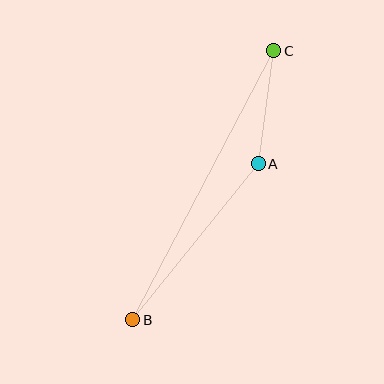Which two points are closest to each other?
Points A and C are closest to each other.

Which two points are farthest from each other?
Points B and C are farthest from each other.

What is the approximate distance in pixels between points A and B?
The distance between A and B is approximately 200 pixels.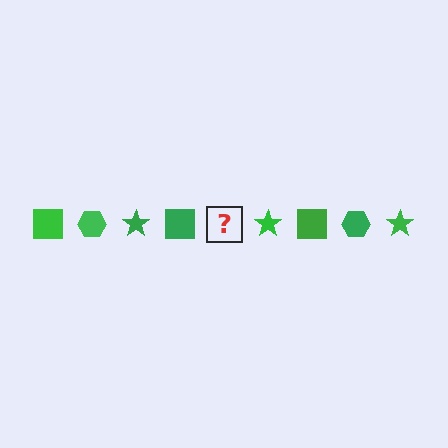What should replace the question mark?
The question mark should be replaced with a green hexagon.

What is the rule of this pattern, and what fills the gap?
The rule is that the pattern cycles through square, hexagon, star shapes in green. The gap should be filled with a green hexagon.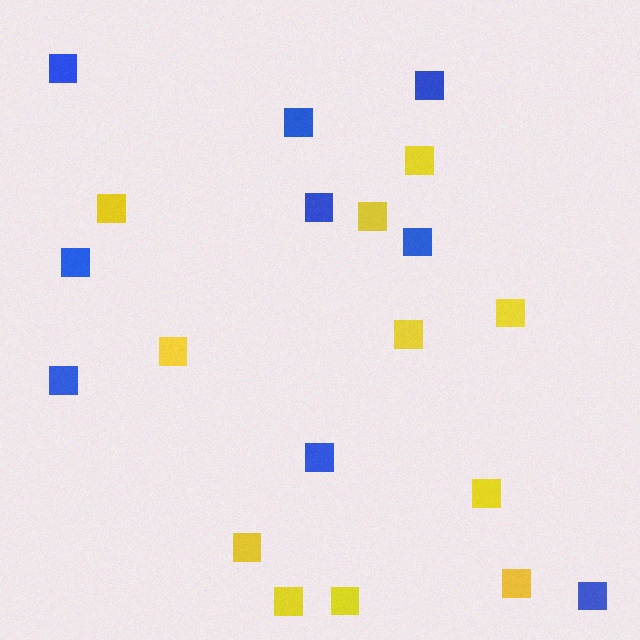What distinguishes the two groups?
There are 2 groups: one group of yellow squares (11) and one group of blue squares (9).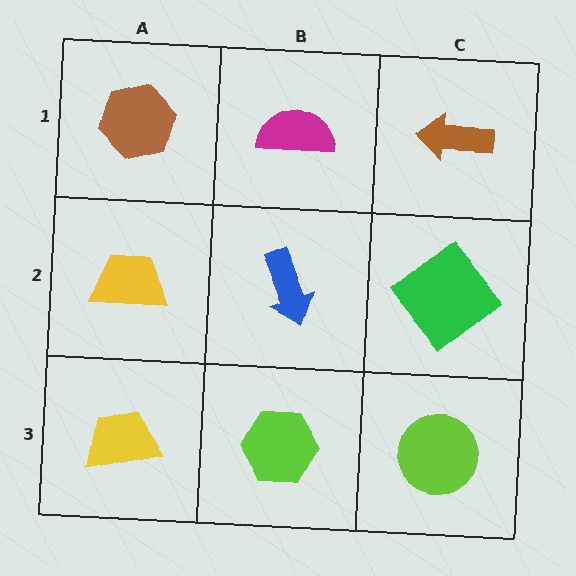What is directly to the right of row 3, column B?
A lime circle.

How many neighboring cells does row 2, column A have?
3.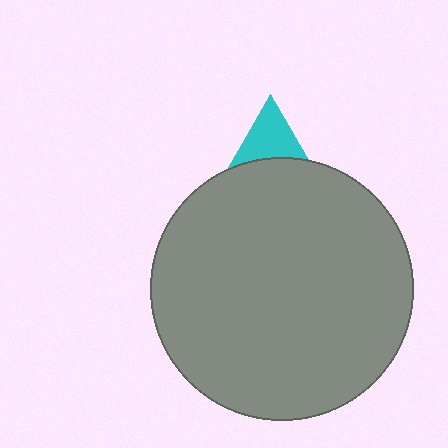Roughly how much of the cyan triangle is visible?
A small part of it is visible (roughly 31%).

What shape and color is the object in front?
The object in front is a gray circle.